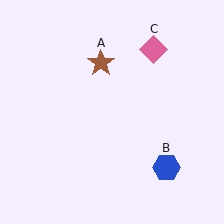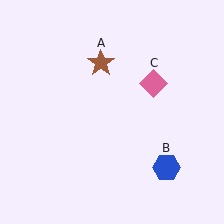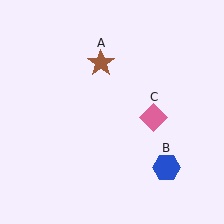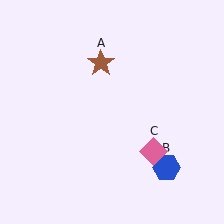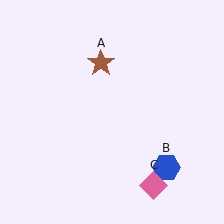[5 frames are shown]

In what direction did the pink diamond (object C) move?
The pink diamond (object C) moved down.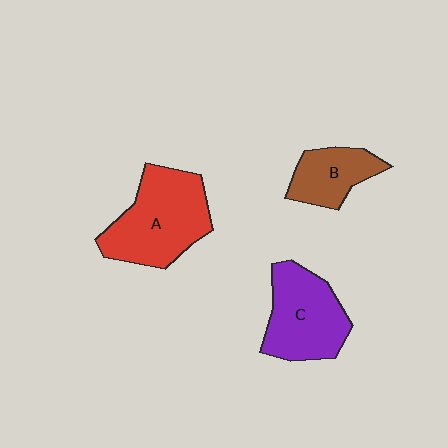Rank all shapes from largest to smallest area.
From largest to smallest: A (red), C (purple), B (brown).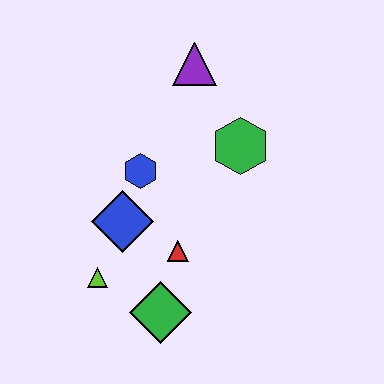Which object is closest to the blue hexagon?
The blue diamond is closest to the blue hexagon.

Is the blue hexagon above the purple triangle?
No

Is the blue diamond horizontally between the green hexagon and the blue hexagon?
No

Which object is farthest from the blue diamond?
The purple triangle is farthest from the blue diamond.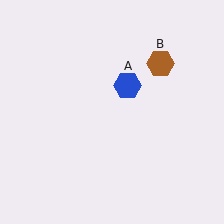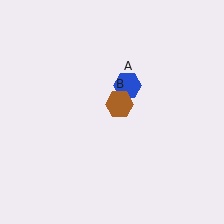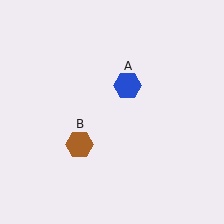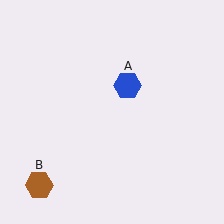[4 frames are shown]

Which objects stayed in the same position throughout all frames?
Blue hexagon (object A) remained stationary.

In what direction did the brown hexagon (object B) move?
The brown hexagon (object B) moved down and to the left.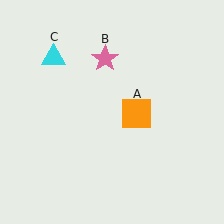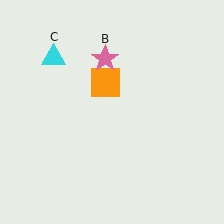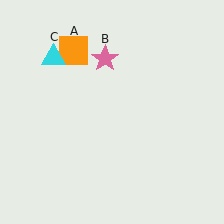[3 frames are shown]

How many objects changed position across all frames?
1 object changed position: orange square (object A).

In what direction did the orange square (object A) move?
The orange square (object A) moved up and to the left.